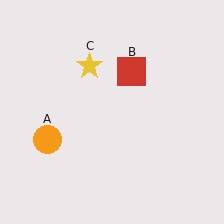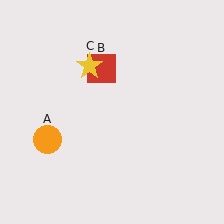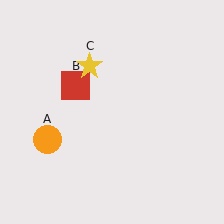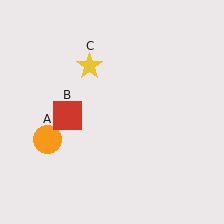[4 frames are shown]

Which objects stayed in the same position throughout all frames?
Orange circle (object A) and yellow star (object C) remained stationary.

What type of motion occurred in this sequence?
The red square (object B) rotated counterclockwise around the center of the scene.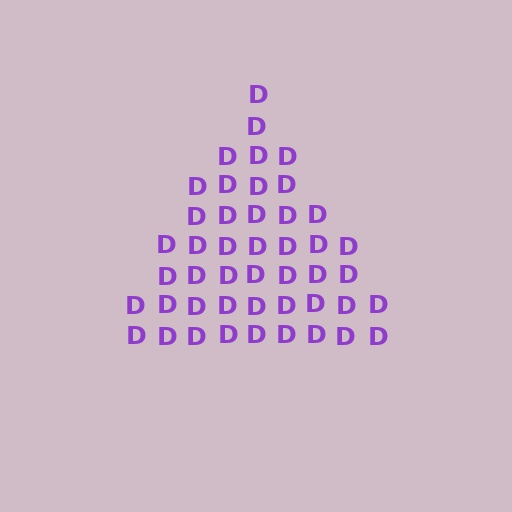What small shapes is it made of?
It is made of small letter D's.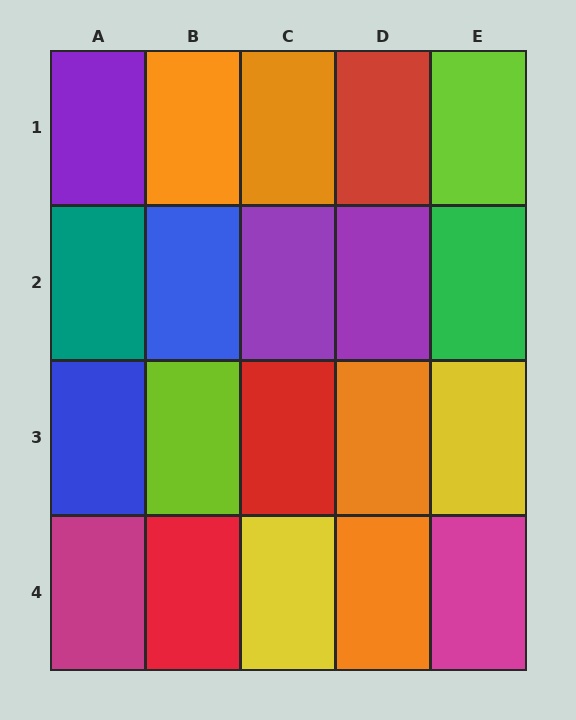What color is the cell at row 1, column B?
Orange.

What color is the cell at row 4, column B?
Red.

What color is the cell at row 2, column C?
Purple.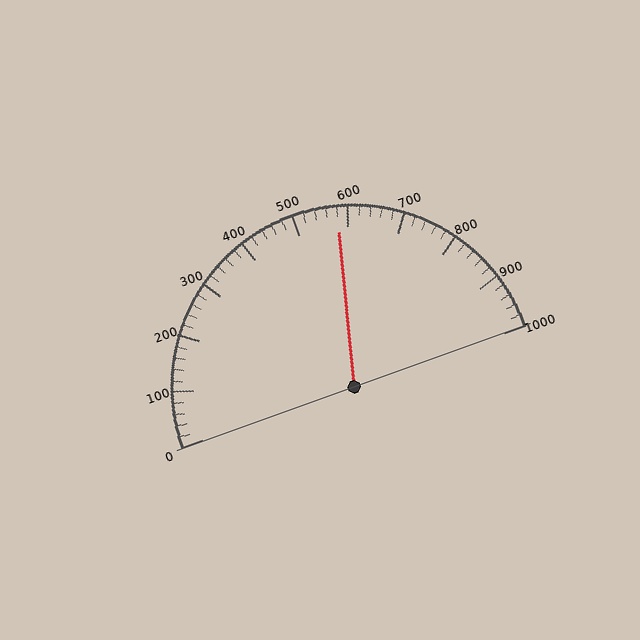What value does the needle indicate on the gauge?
The needle indicates approximately 580.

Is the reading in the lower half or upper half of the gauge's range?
The reading is in the upper half of the range (0 to 1000).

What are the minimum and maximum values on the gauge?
The gauge ranges from 0 to 1000.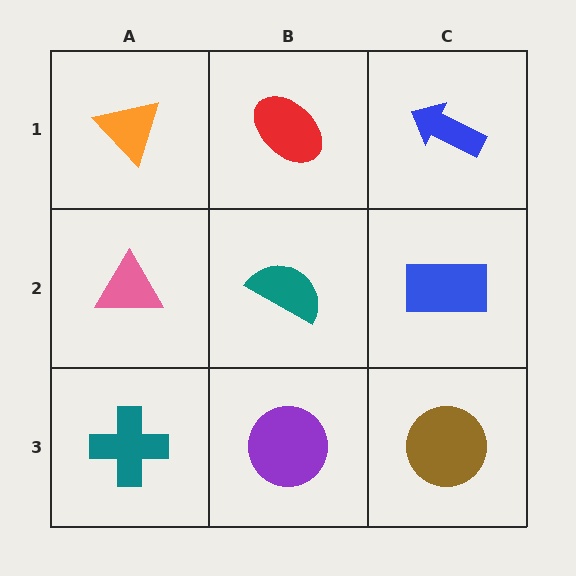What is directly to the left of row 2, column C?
A teal semicircle.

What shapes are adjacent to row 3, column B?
A teal semicircle (row 2, column B), a teal cross (row 3, column A), a brown circle (row 3, column C).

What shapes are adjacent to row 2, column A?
An orange triangle (row 1, column A), a teal cross (row 3, column A), a teal semicircle (row 2, column B).